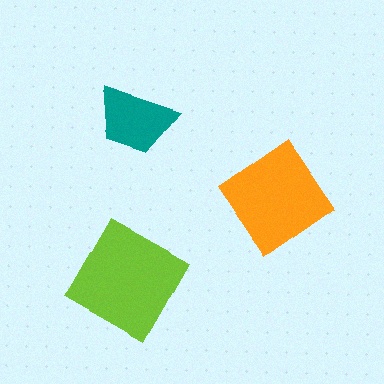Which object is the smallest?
The teal trapezoid.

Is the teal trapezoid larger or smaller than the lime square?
Smaller.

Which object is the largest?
The lime square.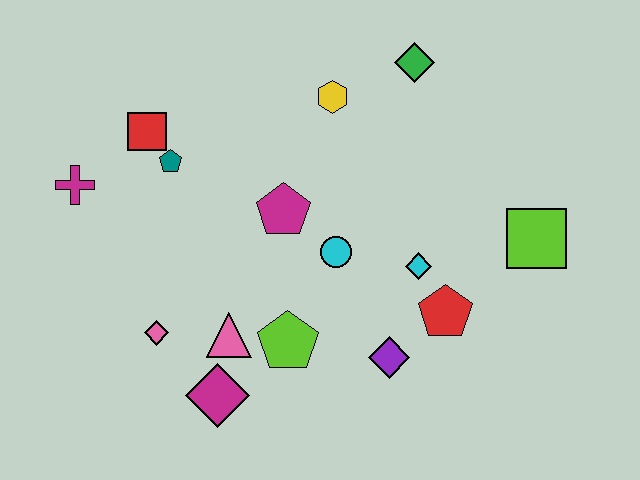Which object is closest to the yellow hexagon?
The green diamond is closest to the yellow hexagon.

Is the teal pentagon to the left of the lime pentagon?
Yes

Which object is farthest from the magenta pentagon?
The lime square is farthest from the magenta pentagon.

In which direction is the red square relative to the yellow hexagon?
The red square is to the left of the yellow hexagon.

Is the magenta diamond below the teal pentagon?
Yes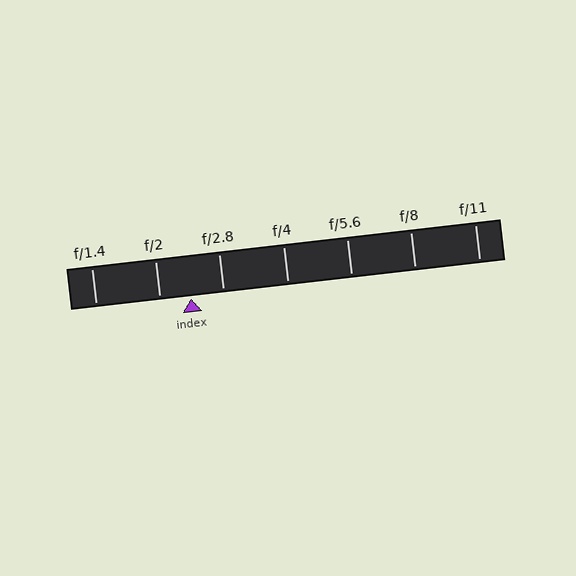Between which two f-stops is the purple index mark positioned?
The index mark is between f/2 and f/2.8.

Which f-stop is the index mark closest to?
The index mark is closest to f/2.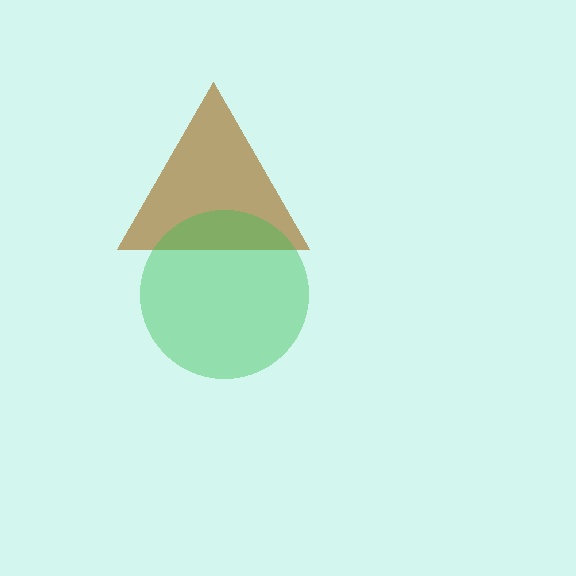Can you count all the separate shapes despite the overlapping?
Yes, there are 2 separate shapes.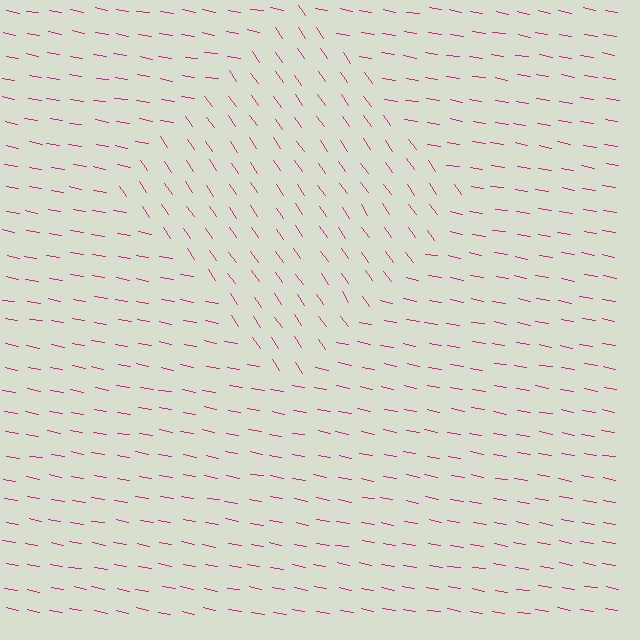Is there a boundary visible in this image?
Yes, there is a texture boundary formed by a change in line orientation.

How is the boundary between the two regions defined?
The boundary is defined purely by a change in line orientation (approximately 45 degrees difference). All lines are the same color and thickness.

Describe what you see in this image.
The image is filled with small magenta line segments. A diamond region in the image has lines oriented differently from the surrounding lines, creating a visible texture boundary.